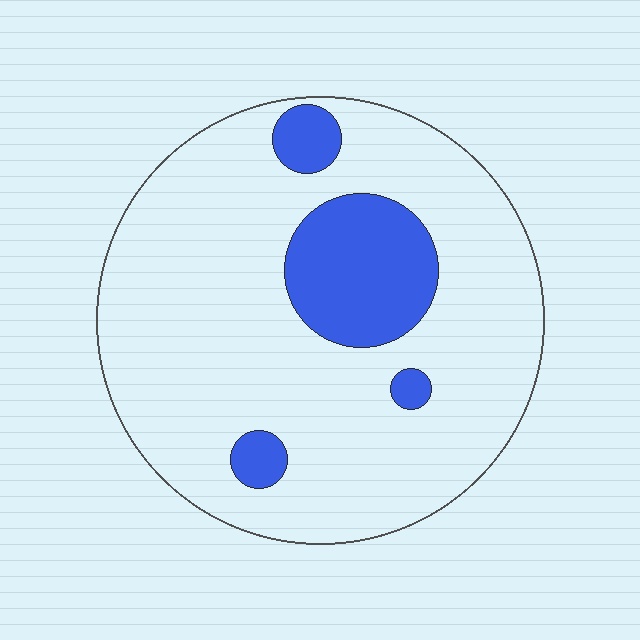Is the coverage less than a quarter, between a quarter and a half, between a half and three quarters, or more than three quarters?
Less than a quarter.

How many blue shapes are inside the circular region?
4.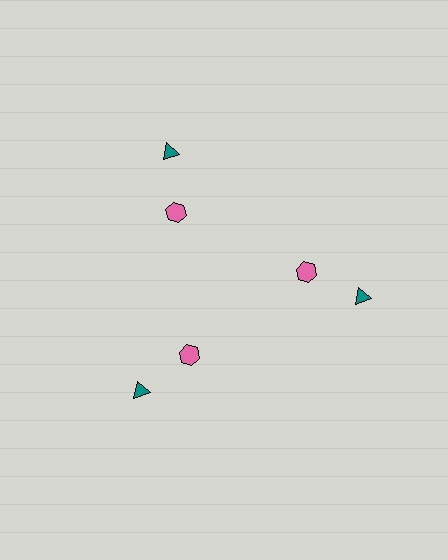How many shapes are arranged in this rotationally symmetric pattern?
There are 6 shapes, arranged in 3 groups of 2.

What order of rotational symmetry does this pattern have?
This pattern has 3-fold rotational symmetry.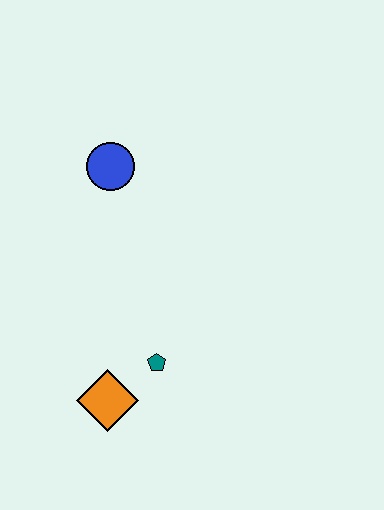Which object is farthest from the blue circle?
The orange diamond is farthest from the blue circle.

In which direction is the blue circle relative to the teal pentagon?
The blue circle is above the teal pentagon.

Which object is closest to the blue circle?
The teal pentagon is closest to the blue circle.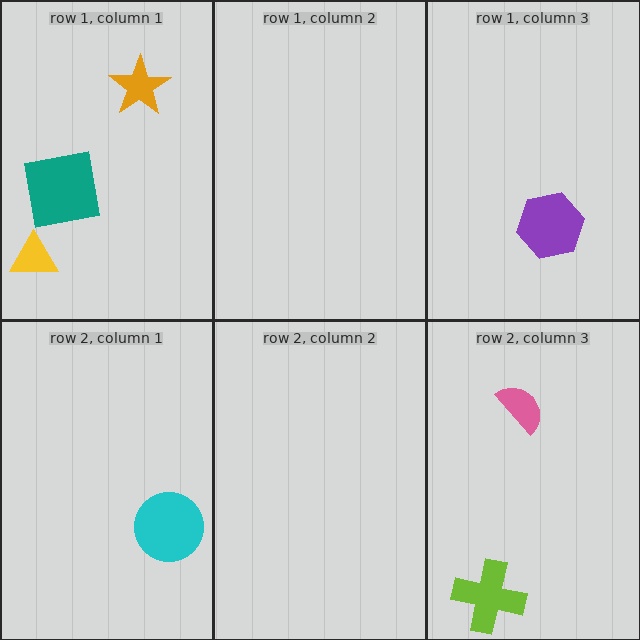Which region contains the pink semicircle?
The row 2, column 3 region.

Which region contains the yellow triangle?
The row 1, column 1 region.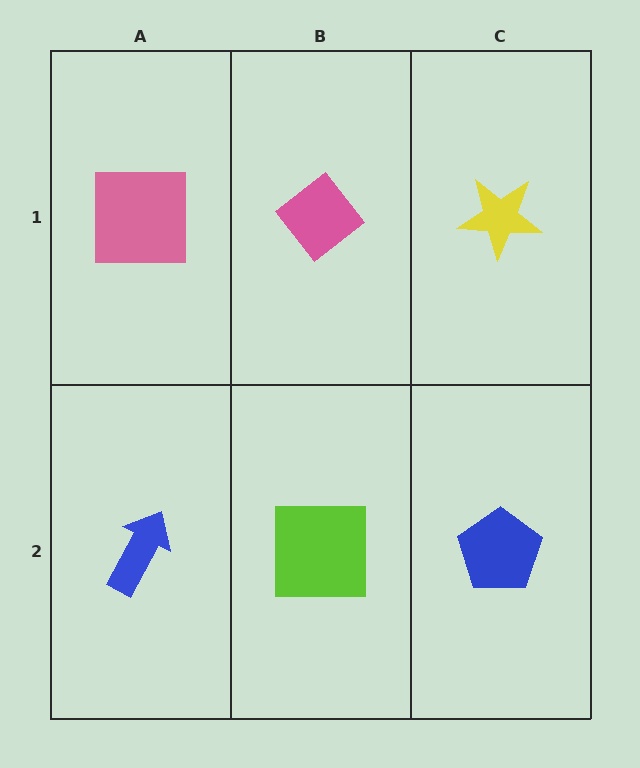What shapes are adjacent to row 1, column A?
A blue arrow (row 2, column A), a pink diamond (row 1, column B).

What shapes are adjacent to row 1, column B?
A lime square (row 2, column B), a pink square (row 1, column A), a yellow star (row 1, column C).